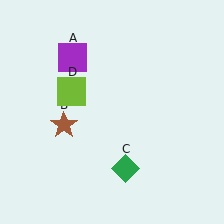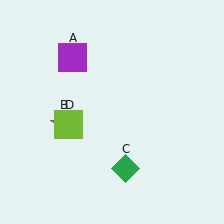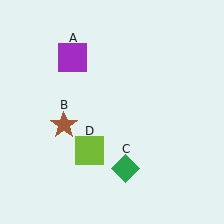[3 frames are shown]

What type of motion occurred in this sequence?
The lime square (object D) rotated counterclockwise around the center of the scene.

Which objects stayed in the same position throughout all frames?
Purple square (object A) and brown star (object B) and green diamond (object C) remained stationary.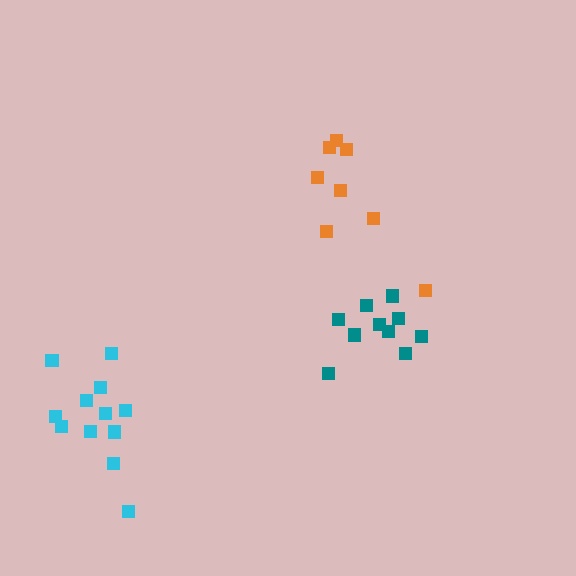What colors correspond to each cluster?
The clusters are colored: teal, orange, cyan.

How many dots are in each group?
Group 1: 10 dots, Group 2: 8 dots, Group 3: 12 dots (30 total).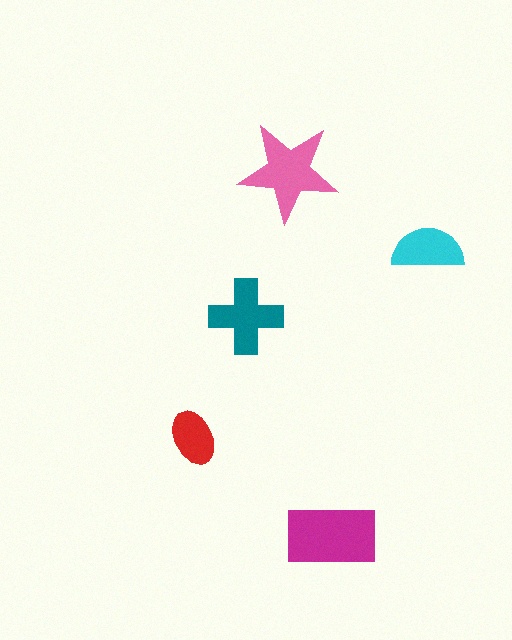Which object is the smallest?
The red ellipse.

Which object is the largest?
The magenta rectangle.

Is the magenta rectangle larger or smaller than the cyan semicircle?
Larger.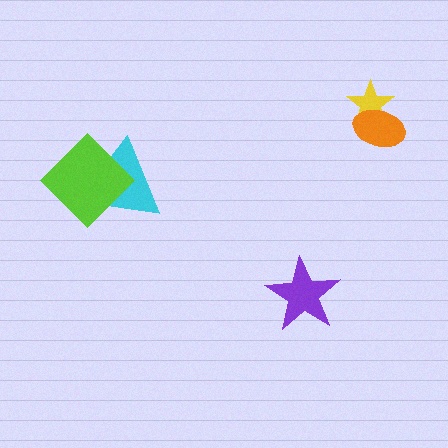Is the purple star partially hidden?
No, no other shape covers it.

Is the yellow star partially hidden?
Yes, it is partially covered by another shape.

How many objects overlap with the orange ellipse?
1 object overlaps with the orange ellipse.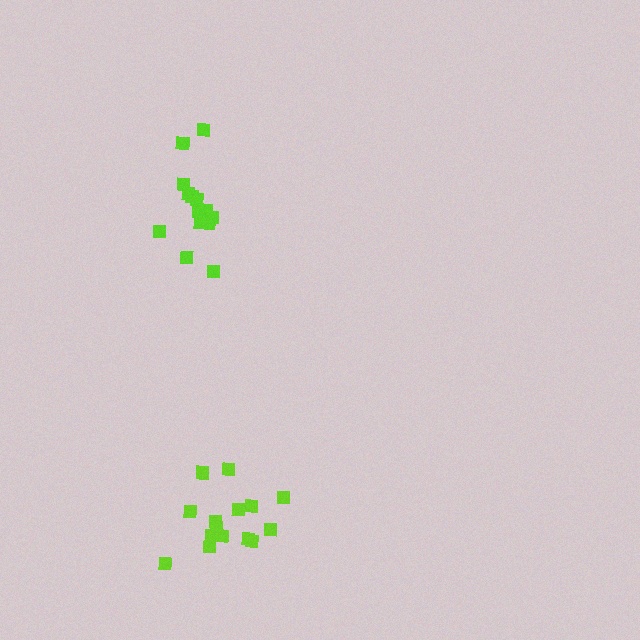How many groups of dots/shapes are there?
There are 2 groups.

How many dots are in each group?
Group 1: 14 dots, Group 2: 15 dots (29 total).